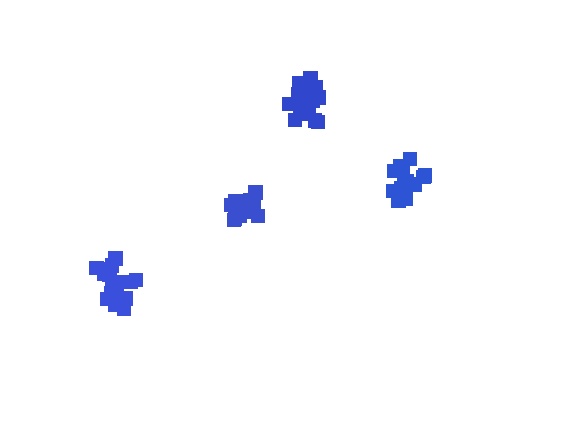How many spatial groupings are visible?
There are 4 spatial groupings.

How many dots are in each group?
Group 1: 15 dots, Group 2: 17 dots, Group 3: 17 dots, Group 4: 19 dots (68 total).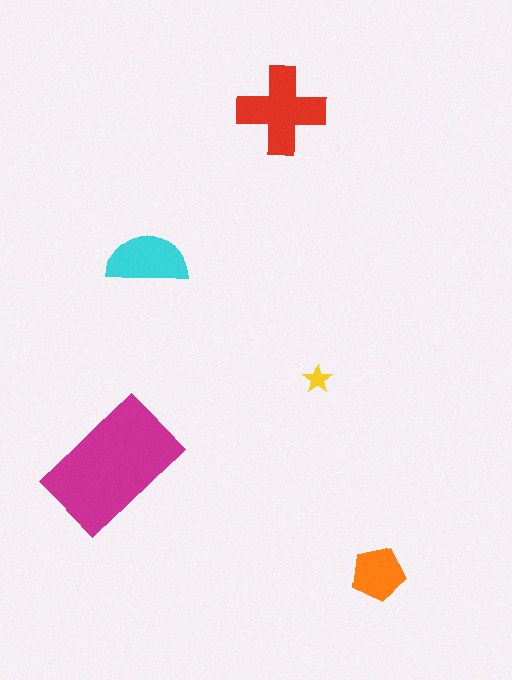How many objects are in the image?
There are 5 objects in the image.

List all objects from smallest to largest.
The yellow star, the orange pentagon, the cyan semicircle, the red cross, the magenta rectangle.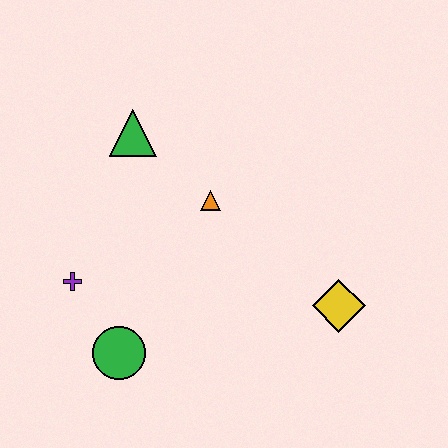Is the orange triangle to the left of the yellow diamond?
Yes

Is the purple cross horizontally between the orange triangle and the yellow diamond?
No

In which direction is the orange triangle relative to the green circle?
The orange triangle is above the green circle.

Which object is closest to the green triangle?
The orange triangle is closest to the green triangle.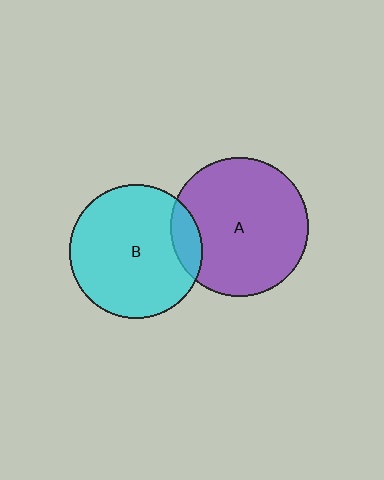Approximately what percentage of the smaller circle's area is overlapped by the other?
Approximately 10%.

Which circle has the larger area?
Circle A (purple).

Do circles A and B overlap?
Yes.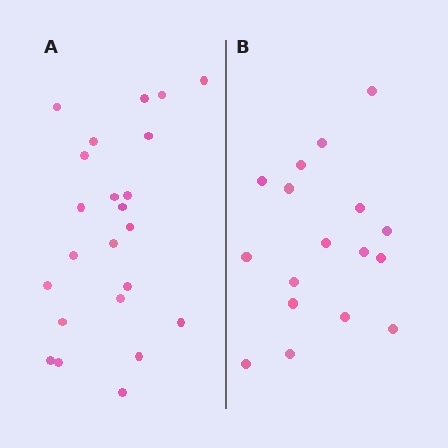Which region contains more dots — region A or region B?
Region A (the left region) has more dots.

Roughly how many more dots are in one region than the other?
Region A has about 6 more dots than region B.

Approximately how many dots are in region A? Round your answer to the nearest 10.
About 20 dots. (The exact count is 23, which rounds to 20.)